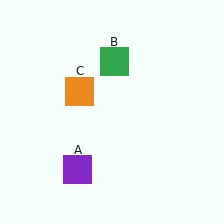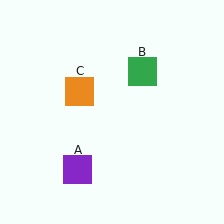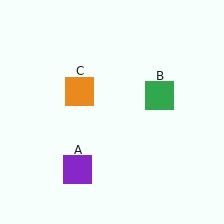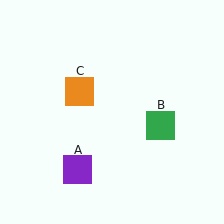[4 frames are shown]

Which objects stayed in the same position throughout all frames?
Purple square (object A) and orange square (object C) remained stationary.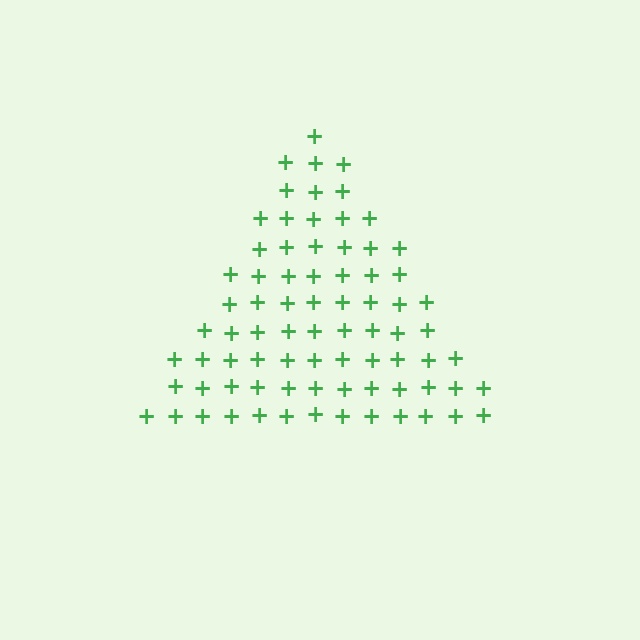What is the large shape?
The large shape is a triangle.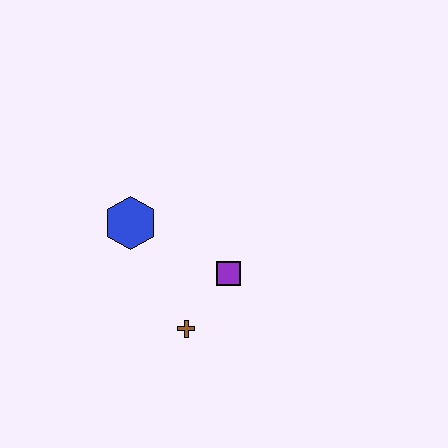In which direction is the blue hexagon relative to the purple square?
The blue hexagon is to the left of the purple square.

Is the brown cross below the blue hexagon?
Yes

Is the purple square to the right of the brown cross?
Yes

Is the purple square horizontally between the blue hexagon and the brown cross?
No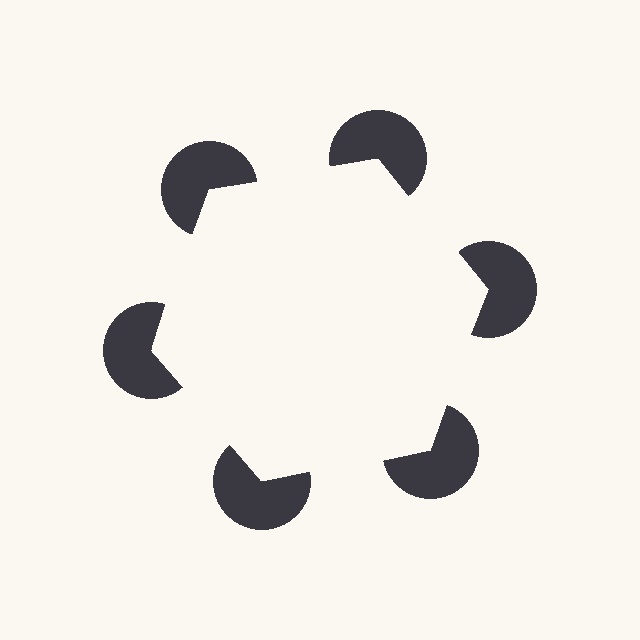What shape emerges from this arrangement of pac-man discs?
An illusory hexagon — its edges are inferred from the aligned wedge cuts in the pac-man discs, not physically drawn.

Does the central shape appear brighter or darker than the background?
It typically appears slightly brighter than the background, even though no actual brightness change is drawn.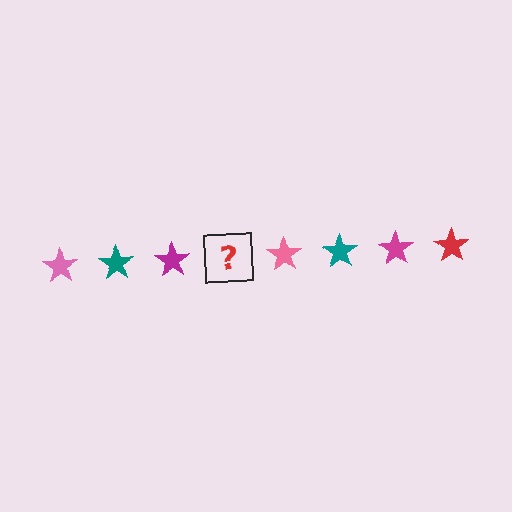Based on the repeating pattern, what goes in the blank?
The blank should be a red star.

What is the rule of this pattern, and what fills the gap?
The rule is that the pattern cycles through pink, teal, magenta, red stars. The gap should be filled with a red star.